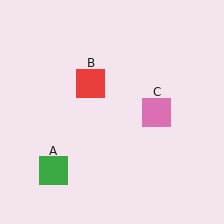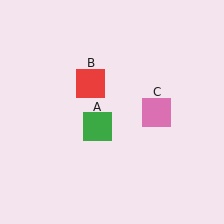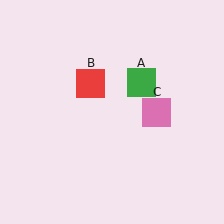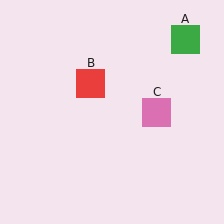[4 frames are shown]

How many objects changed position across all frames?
1 object changed position: green square (object A).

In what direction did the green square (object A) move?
The green square (object A) moved up and to the right.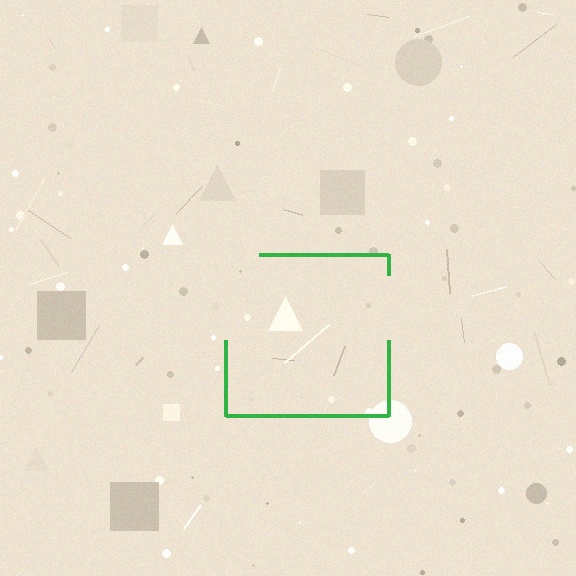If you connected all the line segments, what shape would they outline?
They would outline a square.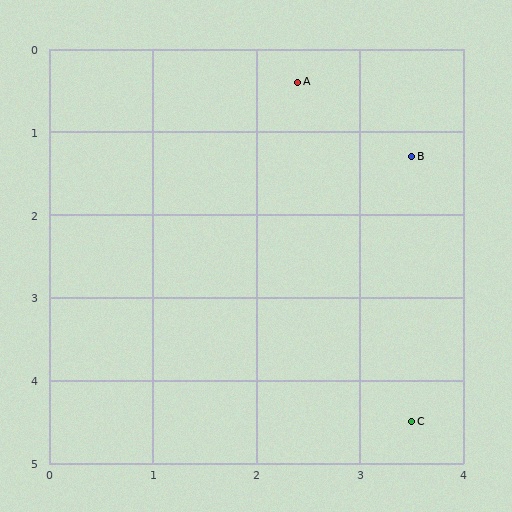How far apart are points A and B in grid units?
Points A and B are about 1.4 grid units apart.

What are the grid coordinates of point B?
Point B is at approximately (3.5, 1.3).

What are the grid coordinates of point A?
Point A is at approximately (2.4, 0.4).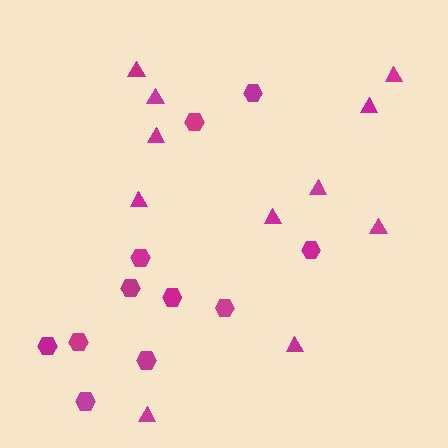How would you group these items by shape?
There are 2 groups: one group of triangles (11) and one group of hexagons (11).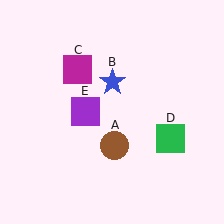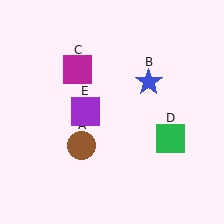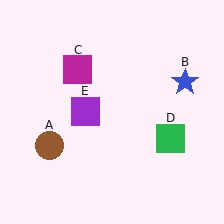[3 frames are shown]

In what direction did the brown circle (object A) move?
The brown circle (object A) moved left.